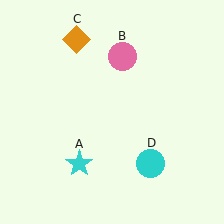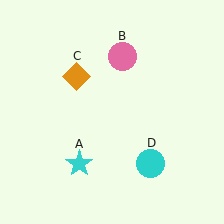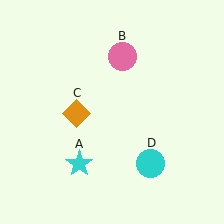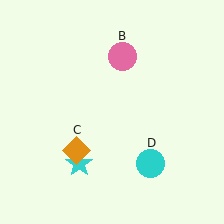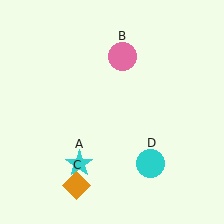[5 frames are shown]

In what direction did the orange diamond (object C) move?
The orange diamond (object C) moved down.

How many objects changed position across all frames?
1 object changed position: orange diamond (object C).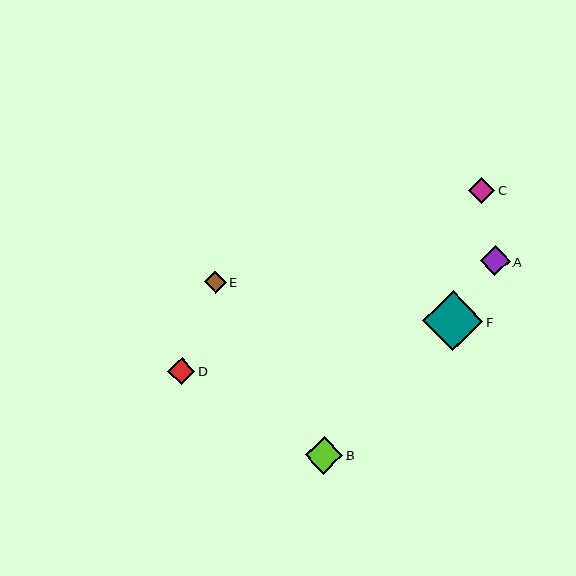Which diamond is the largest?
Diamond F is the largest with a size of approximately 60 pixels.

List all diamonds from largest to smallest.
From largest to smallest: F, B, A, D, C, E.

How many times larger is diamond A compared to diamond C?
Diamond A is approximately 1.1 times the size of diamond C.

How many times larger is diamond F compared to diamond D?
Diamond F is approximately 2.2 times the size of diamond D.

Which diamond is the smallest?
Diamond E is the smallest with a size of approximately 22 pixels.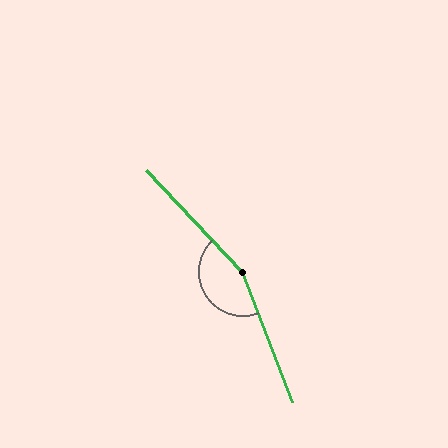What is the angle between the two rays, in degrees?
Approximately 158 degrees.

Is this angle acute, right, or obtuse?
It is obtuse.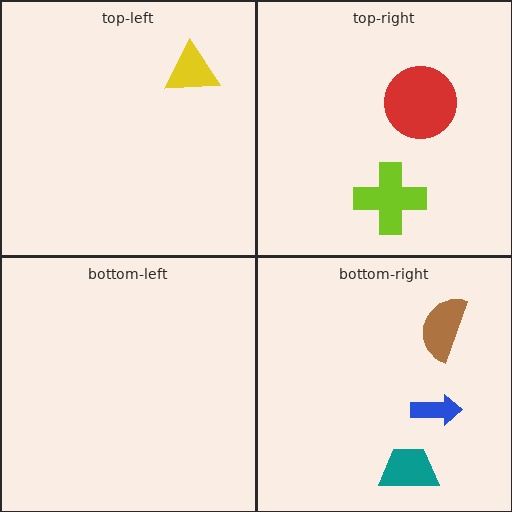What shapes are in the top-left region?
The yellow triangle.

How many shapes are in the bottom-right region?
3.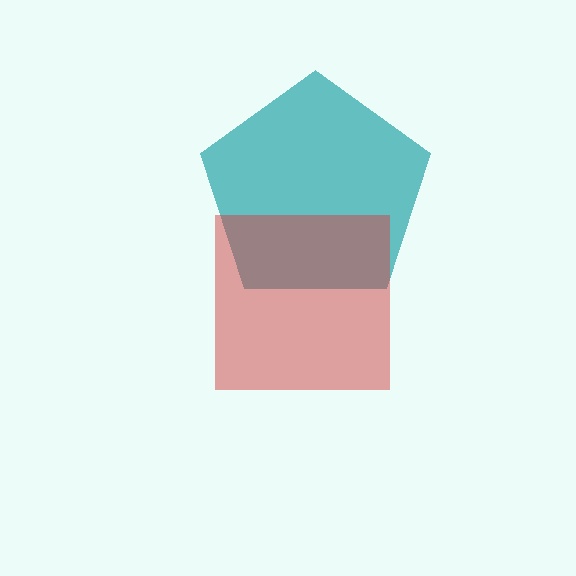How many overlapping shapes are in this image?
There are 2 overlapping shapes in the image.